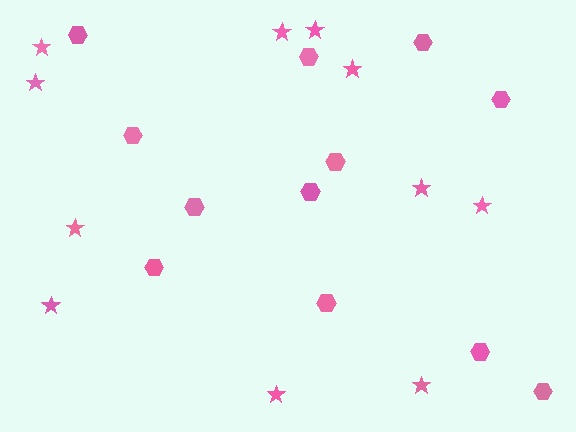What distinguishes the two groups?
There are 2 groups: one group of hexagons (12) and one group of stars (11).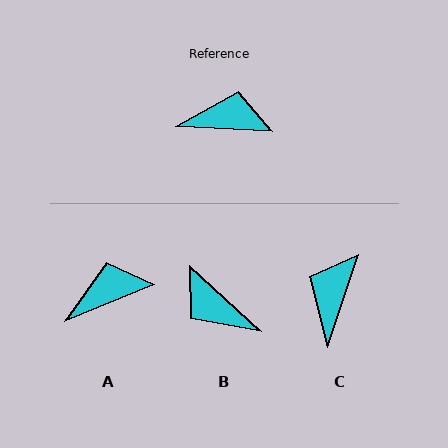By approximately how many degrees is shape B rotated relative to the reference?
Approximately 141 degrees counter-clockwise.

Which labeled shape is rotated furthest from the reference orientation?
B, about 141 degrees away.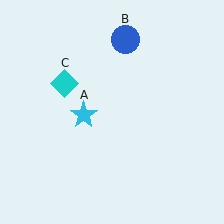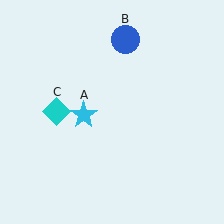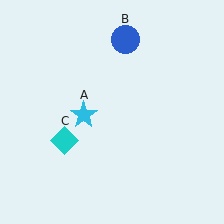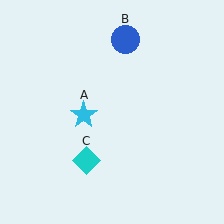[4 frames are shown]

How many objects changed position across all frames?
1 object changed position: cyan diamond (object C).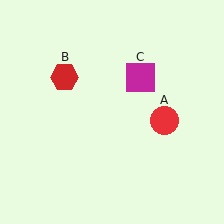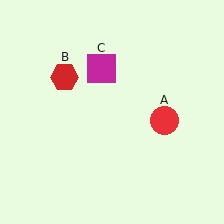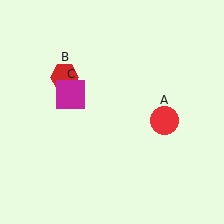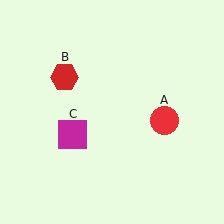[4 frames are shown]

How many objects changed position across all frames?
1 object changed position: magenta square (object C).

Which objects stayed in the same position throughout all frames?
Red circle (object A) and red hexagon (object B) remained stationary.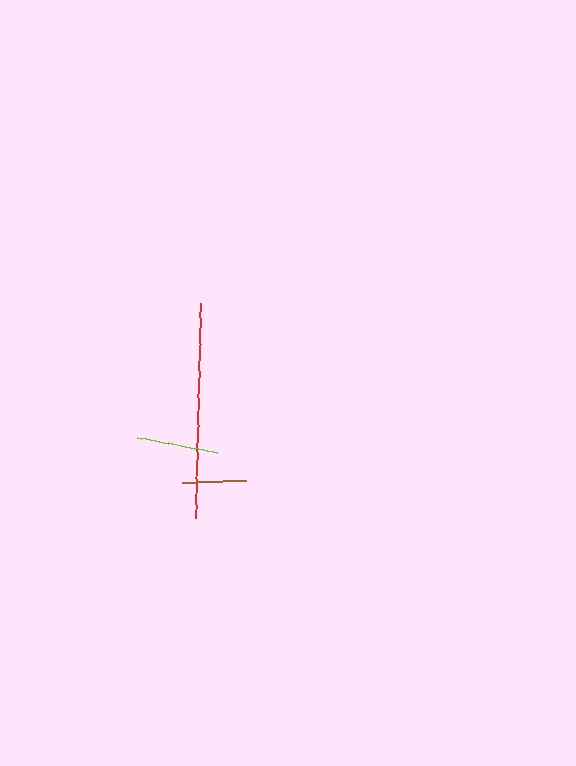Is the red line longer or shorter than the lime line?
The red line is longer than the lime line.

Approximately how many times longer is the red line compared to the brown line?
The red line is approximately 3.3 times the length of the brown line.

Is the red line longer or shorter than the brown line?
The red line is longer than the brown line.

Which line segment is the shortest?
The brown line is the shortest at approximately 65 pixels.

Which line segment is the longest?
The red line is the longest at approximately 214 pixels.